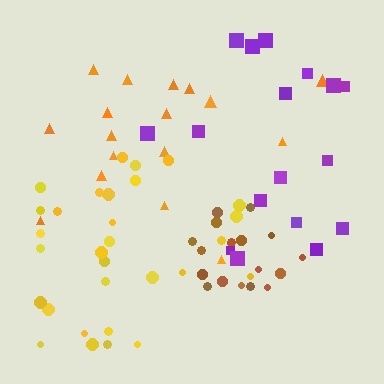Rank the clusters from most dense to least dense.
brown, yellow, purple, orange.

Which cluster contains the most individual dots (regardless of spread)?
Yellow (31).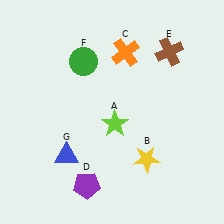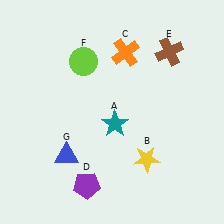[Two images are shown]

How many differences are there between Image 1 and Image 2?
There are 2 differences between the two images.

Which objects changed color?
A changed from lime to teal. F changed from green to lime.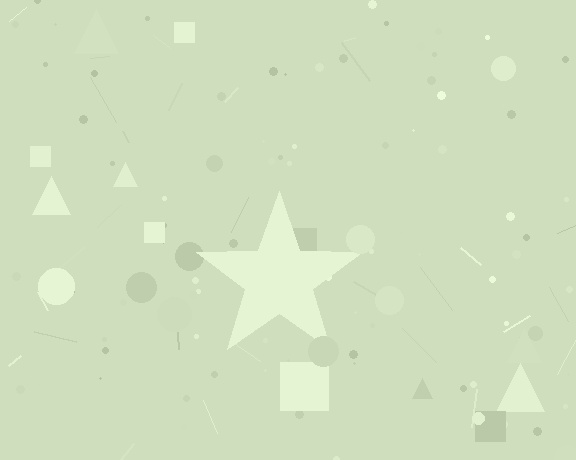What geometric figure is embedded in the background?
A star is embedded in the background.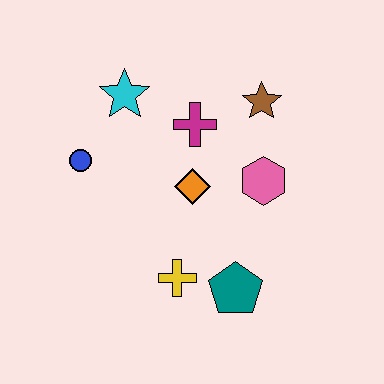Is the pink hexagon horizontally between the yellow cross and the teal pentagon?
No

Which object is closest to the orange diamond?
The magenta cross is closest to the orange diamond.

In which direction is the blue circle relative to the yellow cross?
The blue circle is above the yellow cross.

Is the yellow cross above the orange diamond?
No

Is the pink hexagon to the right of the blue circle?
Yes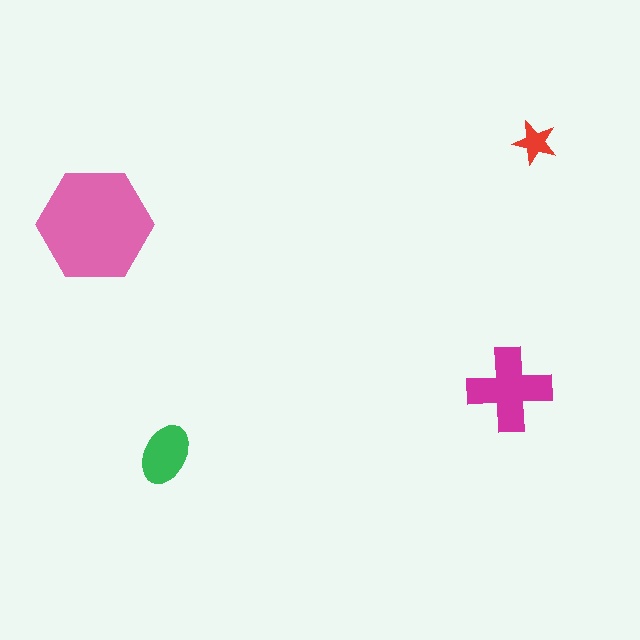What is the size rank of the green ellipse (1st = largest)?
3rd.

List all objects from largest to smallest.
The pink hexagon, the magenta cross, the green ellipse, the red star.